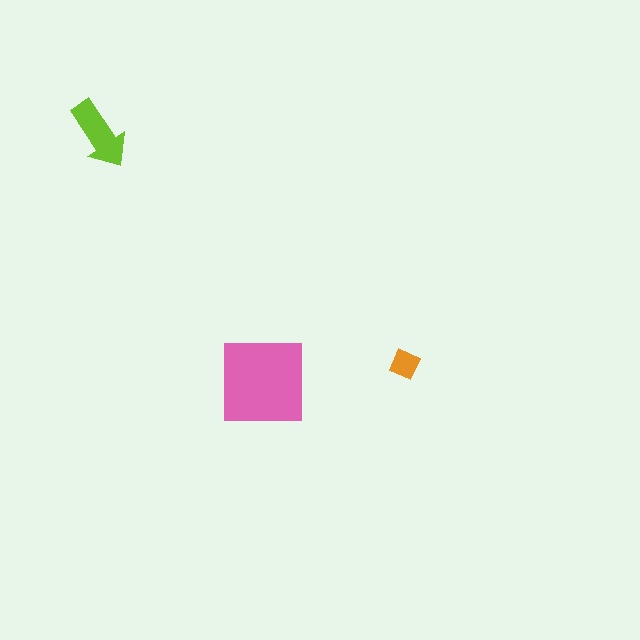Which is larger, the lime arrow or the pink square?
The pink square.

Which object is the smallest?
The orange diamond.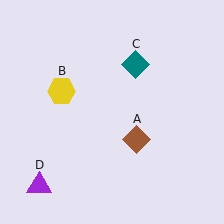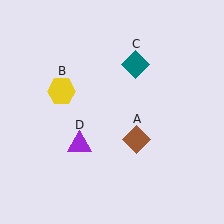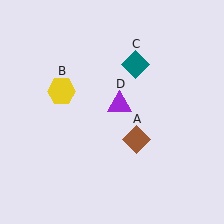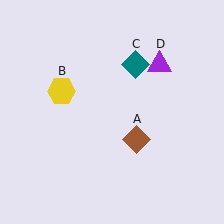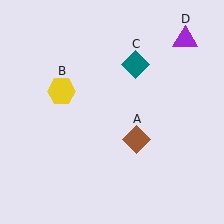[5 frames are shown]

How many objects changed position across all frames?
1 object changed position: purple triangle (object D).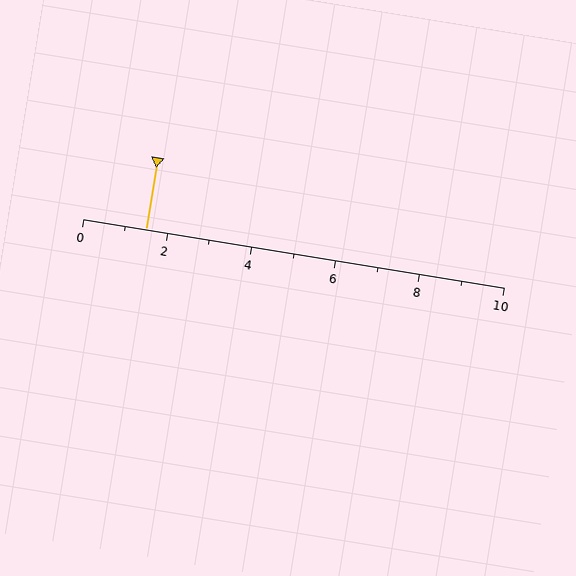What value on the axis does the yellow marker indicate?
The marker indicates approximately 1.5.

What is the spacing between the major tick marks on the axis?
The major ticks are spaced 2 apart.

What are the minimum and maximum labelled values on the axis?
The axis runs from 0 to 10.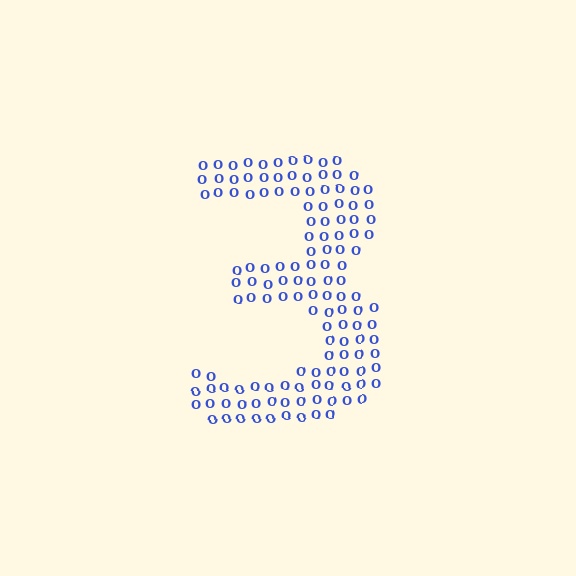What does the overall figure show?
The overall figure shows the digit 3.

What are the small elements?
The small elements are letter O's.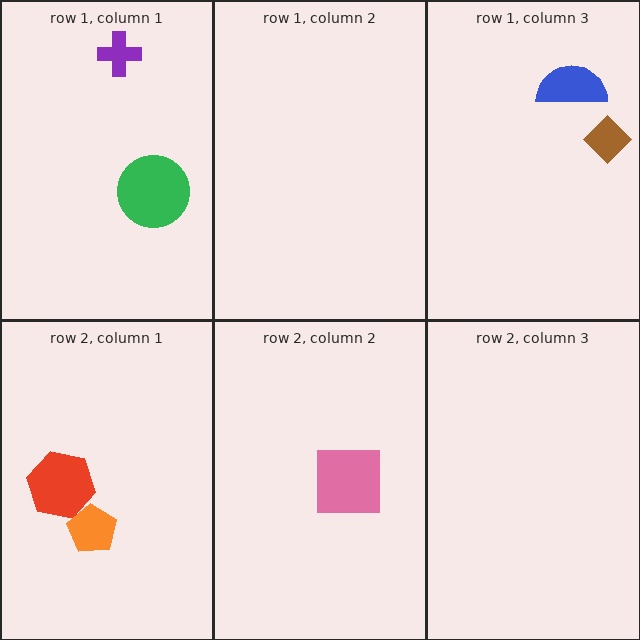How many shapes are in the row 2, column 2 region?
1.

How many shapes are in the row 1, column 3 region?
2.